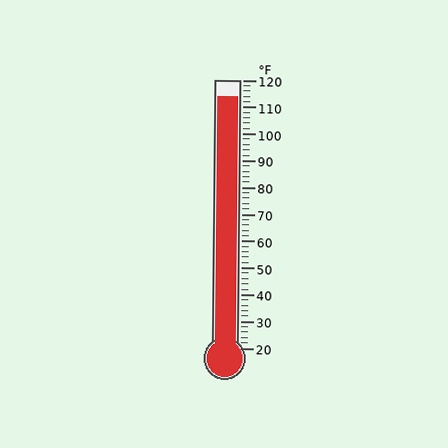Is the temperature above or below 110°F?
The temperature is above 110°F.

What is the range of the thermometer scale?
The thermometer scale ranges from 20°F to 120°F.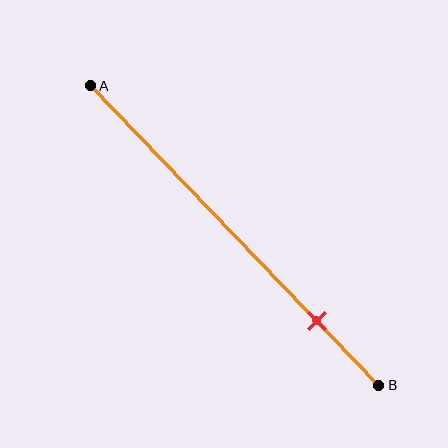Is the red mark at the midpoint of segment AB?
No, the mark is at about 80% from A, not at the 50% midpoint.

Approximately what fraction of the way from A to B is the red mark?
The red mark is approximately 80% of the way from A to B.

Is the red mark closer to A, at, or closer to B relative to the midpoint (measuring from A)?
The red mark is closer to point B than the midpoint of segment AB.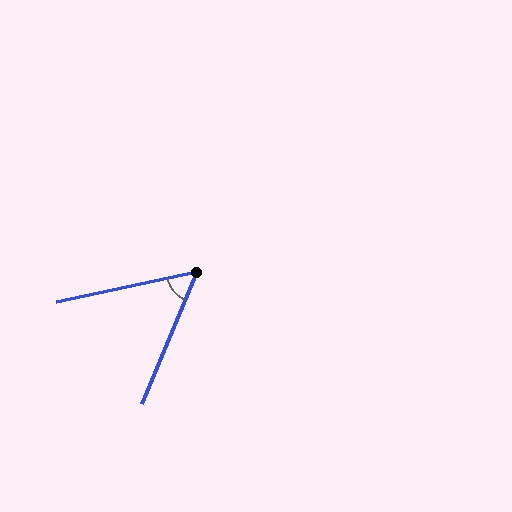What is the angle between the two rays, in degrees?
Approximately 55 degrees.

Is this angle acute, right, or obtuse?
It is acute.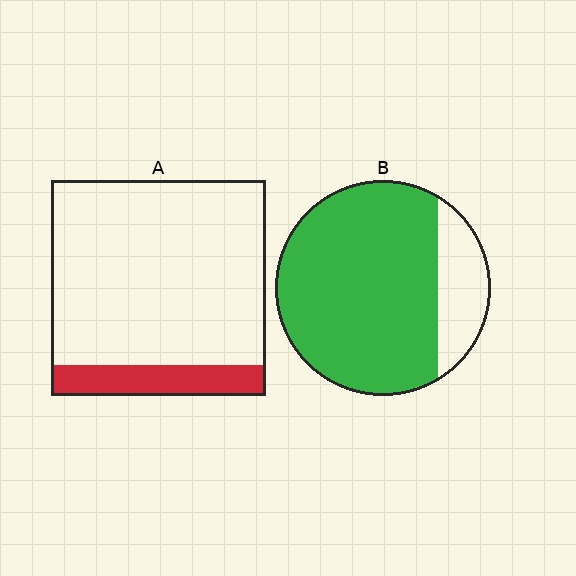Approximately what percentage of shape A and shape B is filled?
A is approximately 15% and B is approximately 80%.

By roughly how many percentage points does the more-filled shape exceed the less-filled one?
By roughly 65 percentage points (B over A).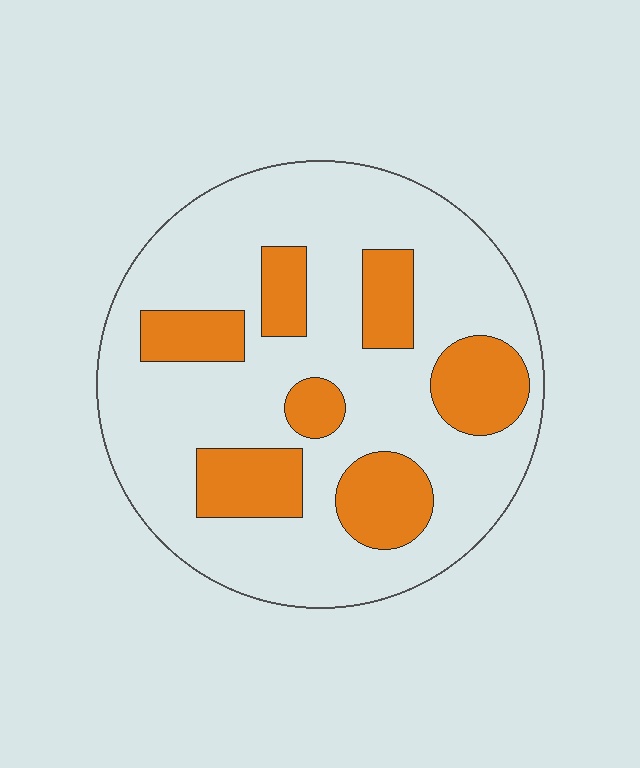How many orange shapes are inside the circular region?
7.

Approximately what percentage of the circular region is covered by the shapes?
Approximately 25%.